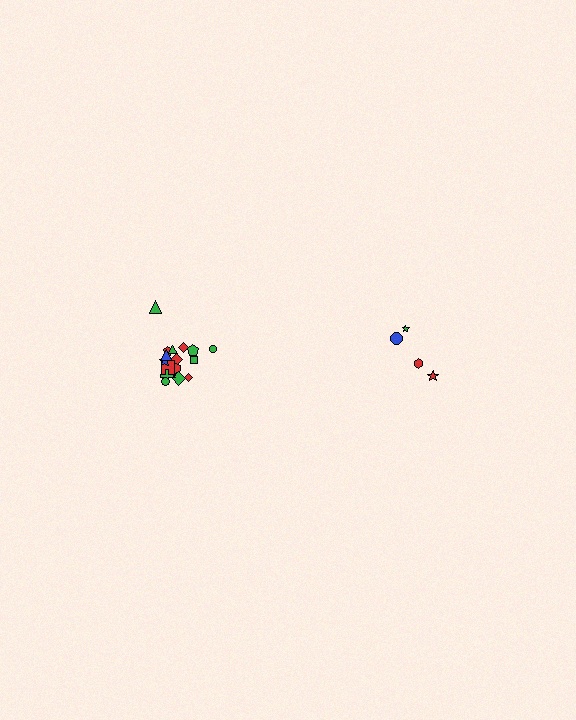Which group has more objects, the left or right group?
The left group.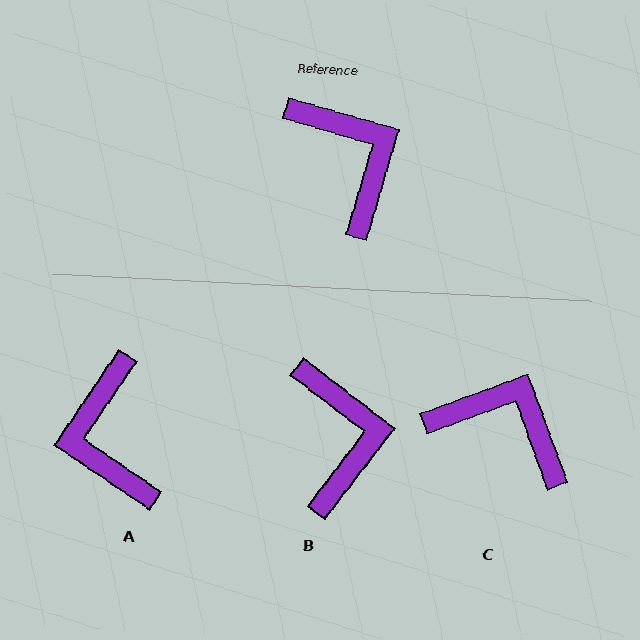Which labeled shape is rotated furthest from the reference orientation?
A, about 162 degrees away.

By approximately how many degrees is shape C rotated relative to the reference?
Approximately 36 degrees counter-clockwise.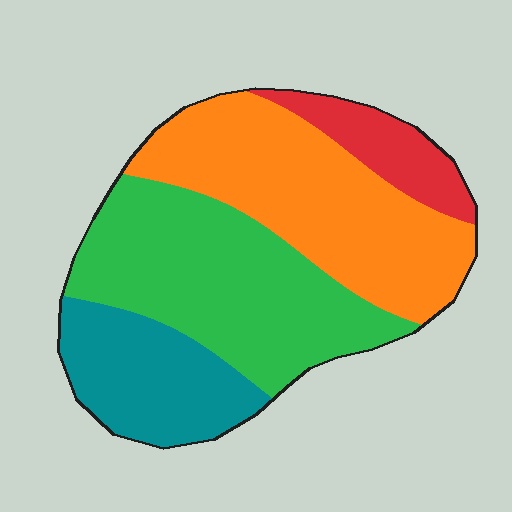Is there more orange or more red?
Orange.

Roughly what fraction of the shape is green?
Green covers 36% of the shape.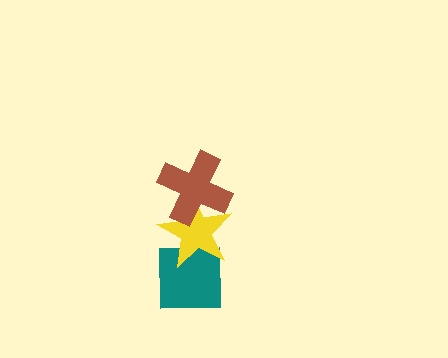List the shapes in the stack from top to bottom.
From top to bottom: the brown cross, the yellow star, the teal square.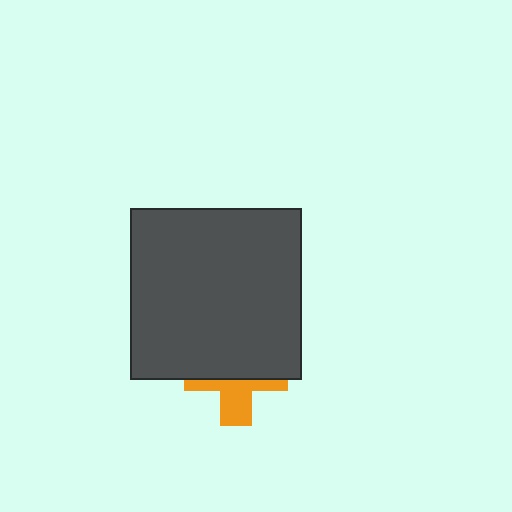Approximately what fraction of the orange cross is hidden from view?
Roughly 58% of the orange cross is hidden behind the dark gray square.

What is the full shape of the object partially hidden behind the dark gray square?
The partially hidden object is an orange cross.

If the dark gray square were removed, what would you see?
You would see the complete orange cross.